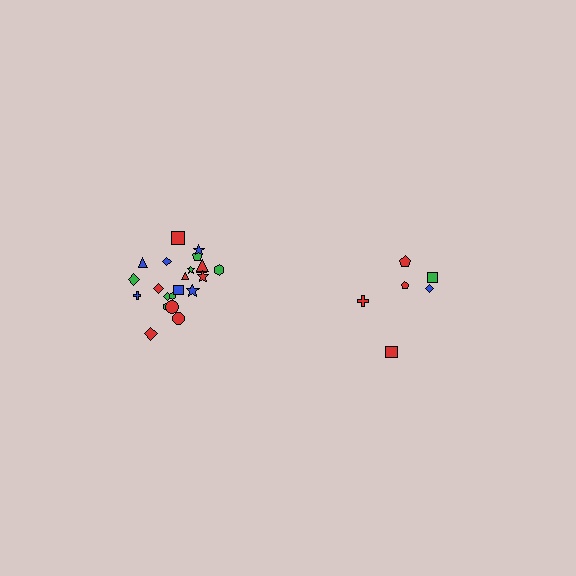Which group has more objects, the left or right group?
The left group.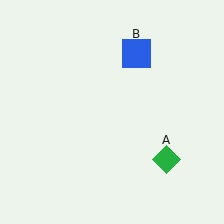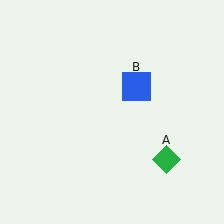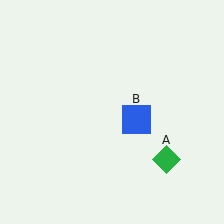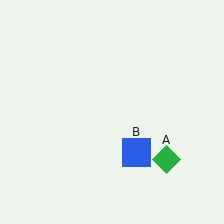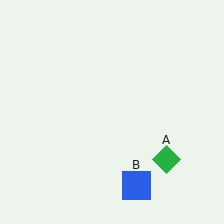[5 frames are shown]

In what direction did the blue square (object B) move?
The blue square (object B) moved down.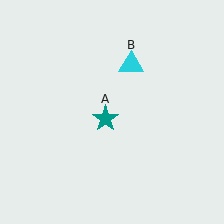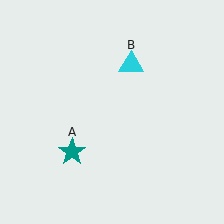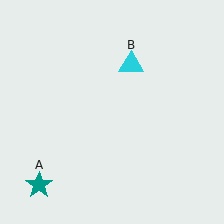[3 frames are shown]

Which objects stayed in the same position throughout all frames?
Cyan triangle (object B) remained stationary.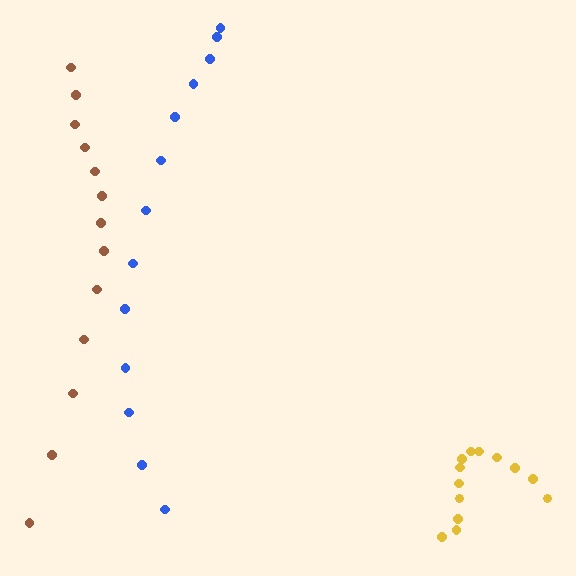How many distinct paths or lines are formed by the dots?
There are 3 distinct paths.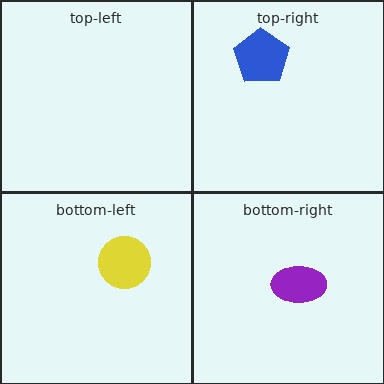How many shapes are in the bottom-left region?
1.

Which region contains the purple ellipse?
The bottom-right region.